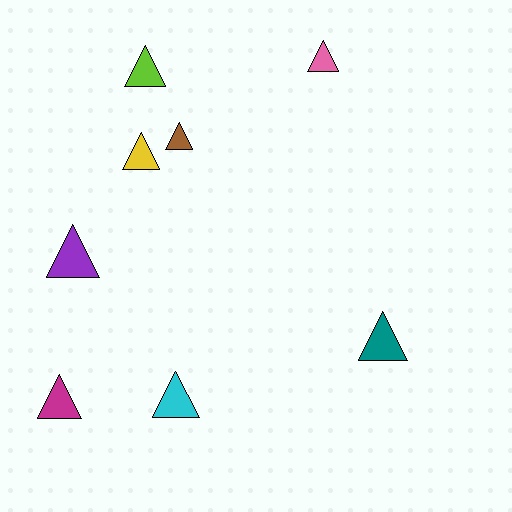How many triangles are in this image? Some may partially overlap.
There are 8 triangles.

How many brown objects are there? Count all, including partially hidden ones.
There is 1 brown object.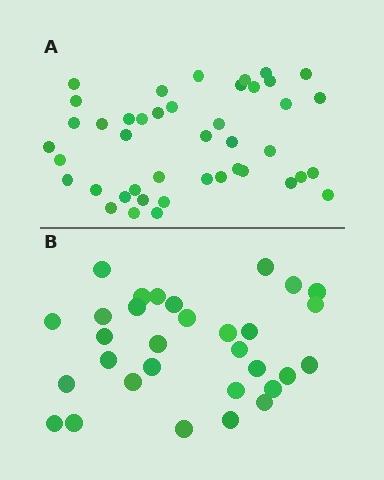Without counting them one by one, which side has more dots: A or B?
Region A (the top region) has more dots.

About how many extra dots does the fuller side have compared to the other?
Region A has roughly 12 or so more dots than region B.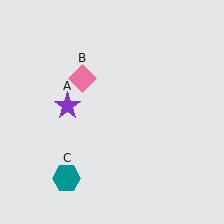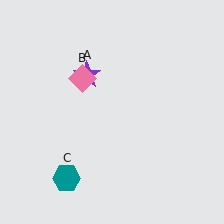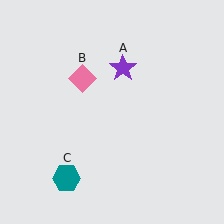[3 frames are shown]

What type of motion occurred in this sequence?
The purple star (object A) rotated clockwise around the center of the scene.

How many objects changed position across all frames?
1 object changed position: purple star (object A).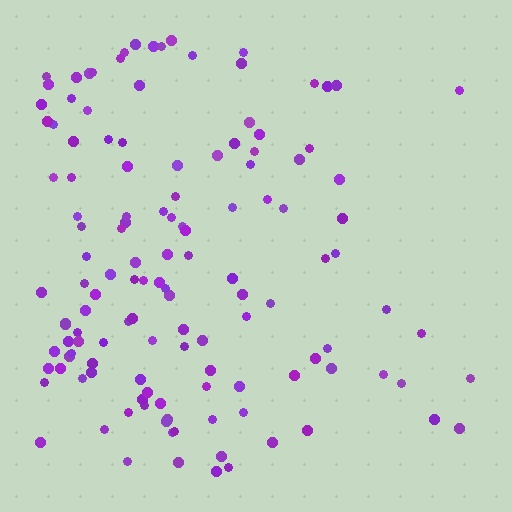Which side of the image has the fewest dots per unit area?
The right.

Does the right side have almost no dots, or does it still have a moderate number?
Still a moderate number, just noticeably fewer than the left.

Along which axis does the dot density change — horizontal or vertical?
Horizontal.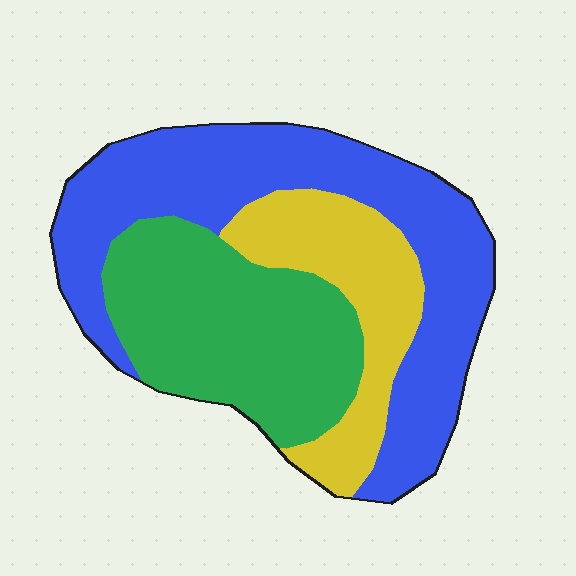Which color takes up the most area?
Blue, at roughly 45%.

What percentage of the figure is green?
Green takes up about one third (1/3) of the figure.